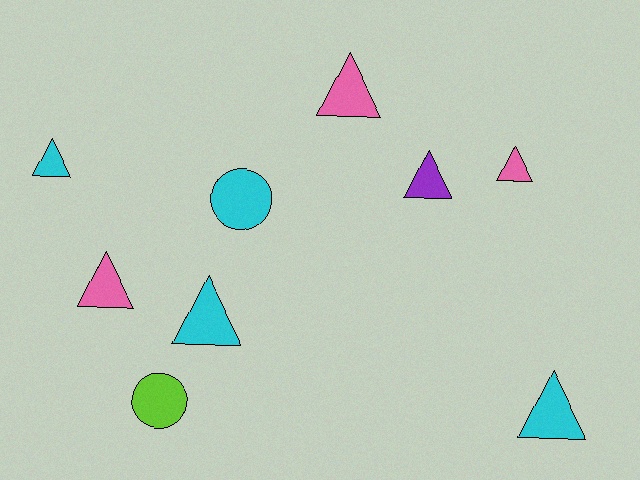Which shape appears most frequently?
Triangle, with 7 objects.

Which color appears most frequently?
Cyan, with 4 objects.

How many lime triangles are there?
There are no lime triangles.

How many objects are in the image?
There are 9 objects.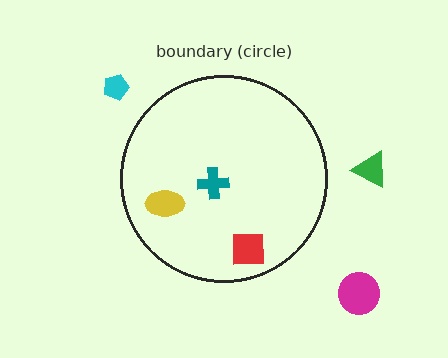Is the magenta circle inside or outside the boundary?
Outside.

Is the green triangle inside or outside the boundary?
Outside.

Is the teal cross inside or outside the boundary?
Inside.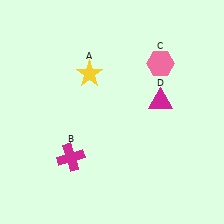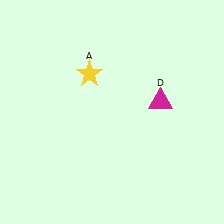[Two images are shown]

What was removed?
The magenta cross (B), the pink hexagon (C) were removed in Image 2.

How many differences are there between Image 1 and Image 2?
There are 2 differences between the two images.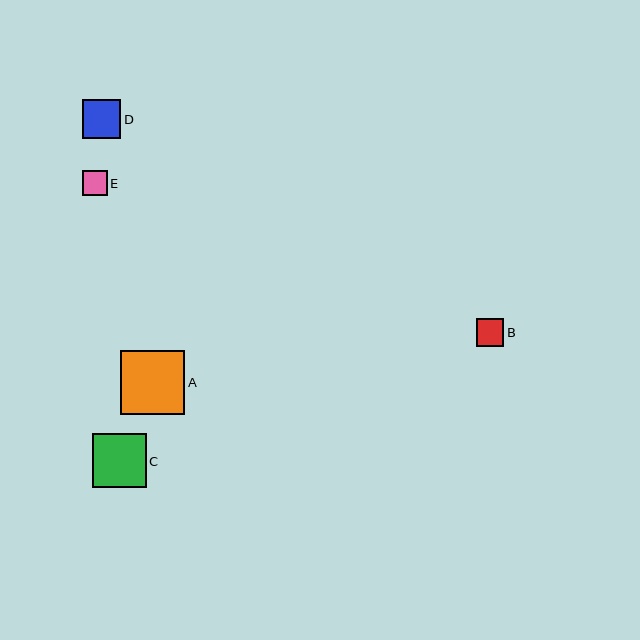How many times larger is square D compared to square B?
Square D is approximately 1.4 times the size of square B.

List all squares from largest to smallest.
From largest to smallest: A, C, D, B, E.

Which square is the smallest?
Square E is the smallest with a size of approximately 25 pixels.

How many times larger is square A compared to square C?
Square A is approximately 1.2 times the size of square C.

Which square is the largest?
Square A is the largest with a size of approximately 64 pixels.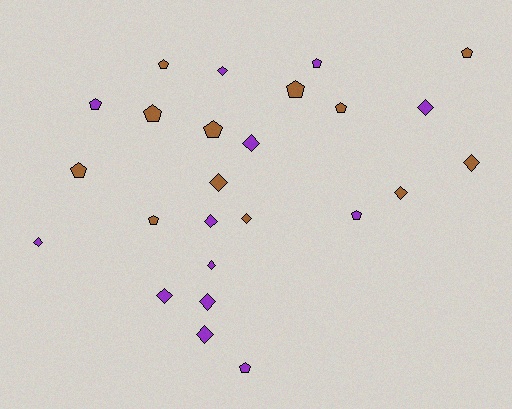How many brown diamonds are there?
There are 4 brown diamonds.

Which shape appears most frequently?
Diamond, with 13 objects.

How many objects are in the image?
There are 25 objects.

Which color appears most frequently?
Purple, with 13 objects.